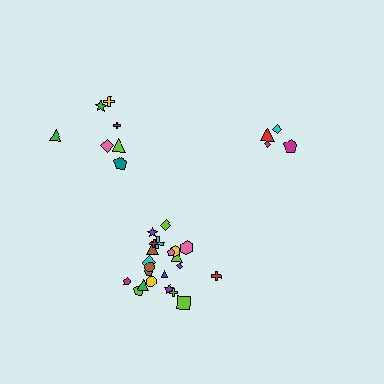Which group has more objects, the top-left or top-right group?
The top-left group.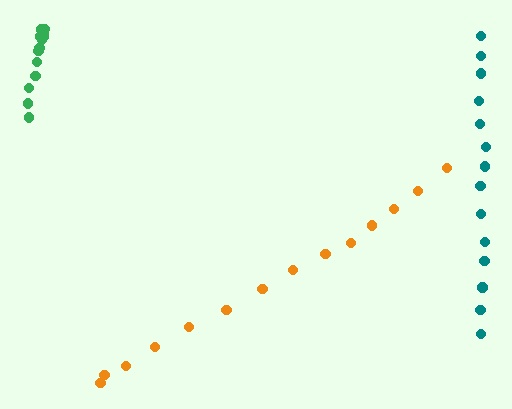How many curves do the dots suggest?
There are 3 distinct paths.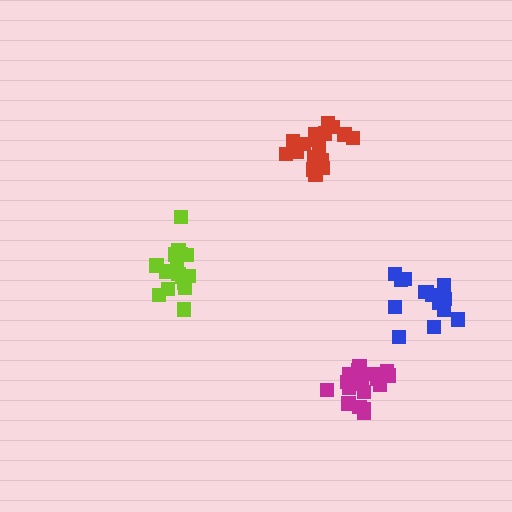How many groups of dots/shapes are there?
There are 4 groups.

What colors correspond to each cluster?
The clusters are colored: red, blue, lime, magenta.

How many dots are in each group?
Group 1: 19 dots, Group 2: 14 dots, Group 3: 17 dots, Group 4: 19 dots (69 total).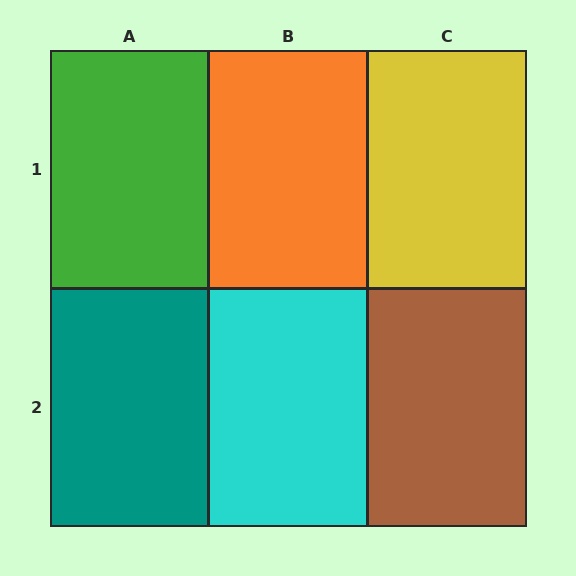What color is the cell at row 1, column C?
Yellow.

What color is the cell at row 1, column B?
Orange.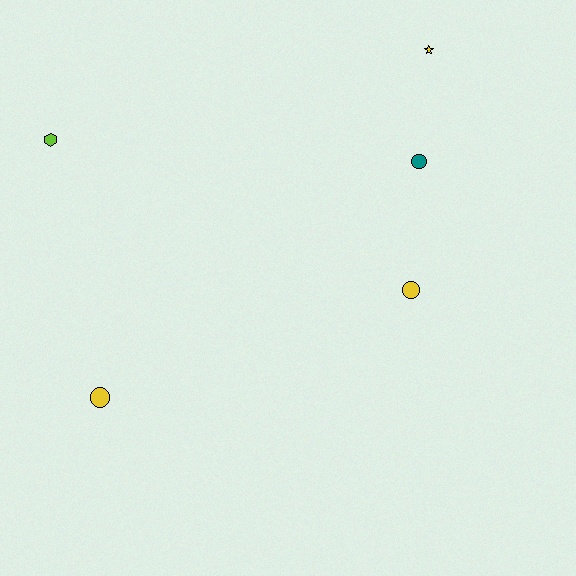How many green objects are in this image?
There are no green objects.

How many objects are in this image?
There are 5 objects.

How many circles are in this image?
There are 3 circles.